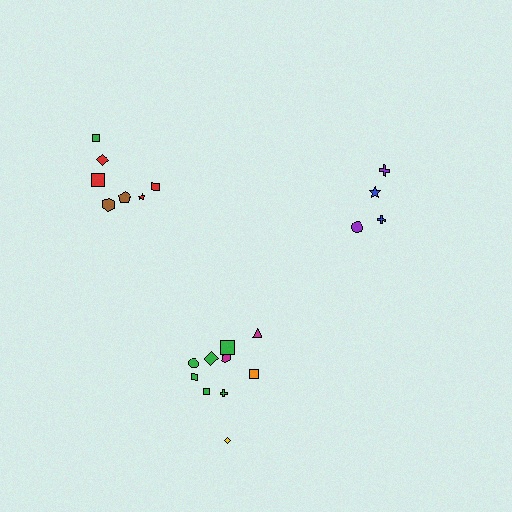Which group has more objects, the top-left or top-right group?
The top-left group.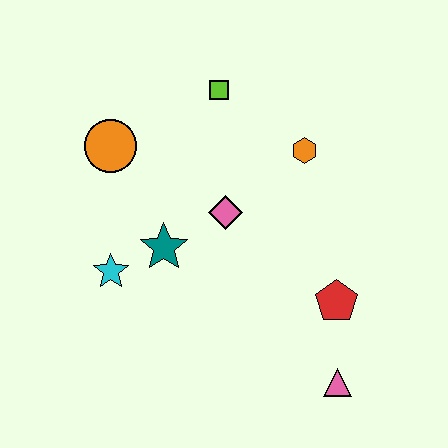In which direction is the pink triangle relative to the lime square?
The pink triangle is below the lime square.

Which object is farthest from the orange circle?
The pink triangle is farthest from the orange circle.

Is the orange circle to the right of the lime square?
No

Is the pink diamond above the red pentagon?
Yes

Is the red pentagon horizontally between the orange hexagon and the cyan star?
No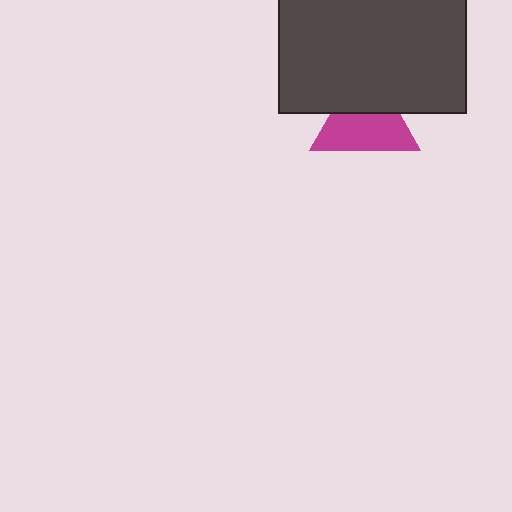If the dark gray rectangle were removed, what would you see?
You would see the complete magenta triangle.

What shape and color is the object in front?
The object in front is a dark gray rectangle.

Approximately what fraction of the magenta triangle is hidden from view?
Roughly 38% of the magenta triangle is hidden behind the dark gray rectangle.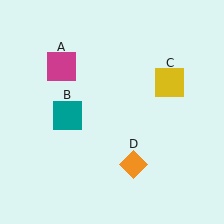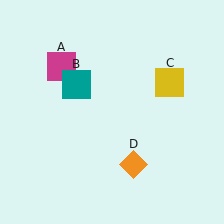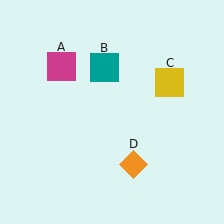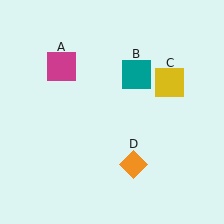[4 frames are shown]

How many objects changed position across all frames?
1 object changed position: teal square (object B).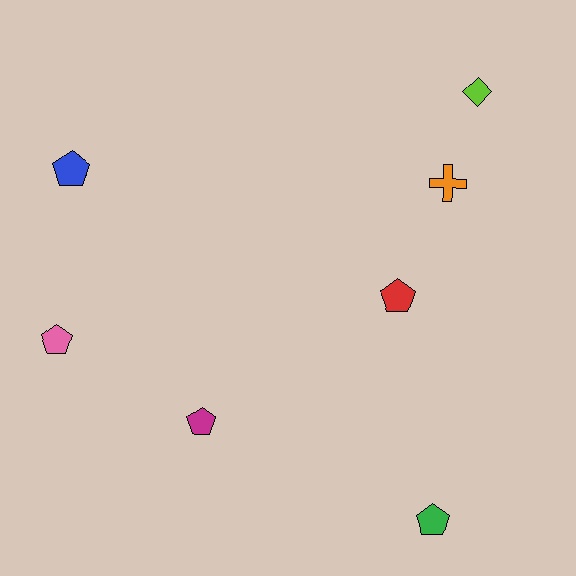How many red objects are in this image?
There is 1 red object.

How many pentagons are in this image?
There are 5 pentagons.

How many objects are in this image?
There are 7 objects.